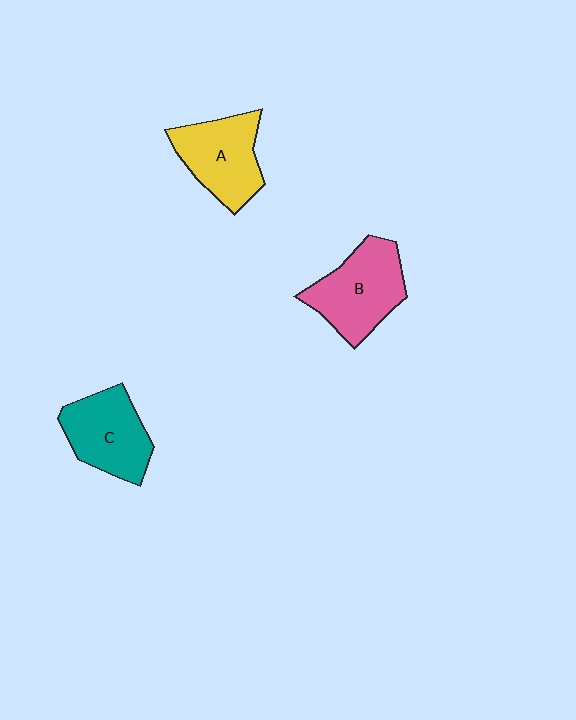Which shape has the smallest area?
Shape C (teal).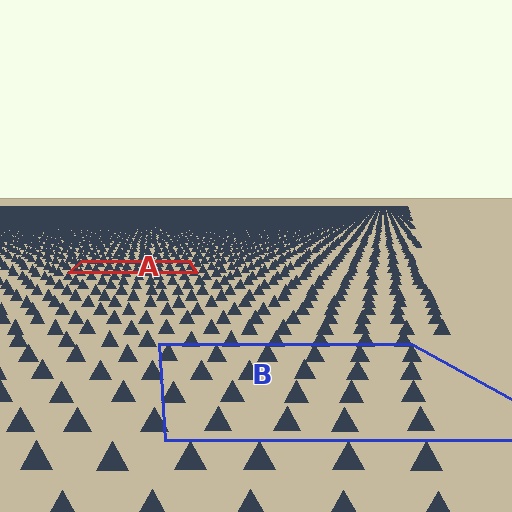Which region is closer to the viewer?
Region B is closer. The texture elements there are larger and more spread out.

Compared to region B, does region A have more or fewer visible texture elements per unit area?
Region A has more texture elements per unit area — they are packed more densely because it is farther away.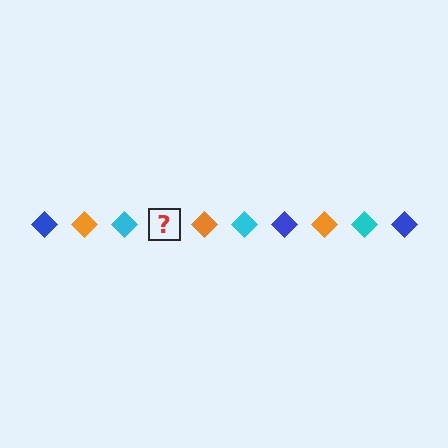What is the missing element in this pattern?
The missing element is a blue diamond.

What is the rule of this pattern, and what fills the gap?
The rule is that the pattern cycles through blue, orange, cyan diamonds. The gap should be filled with a blue diamond.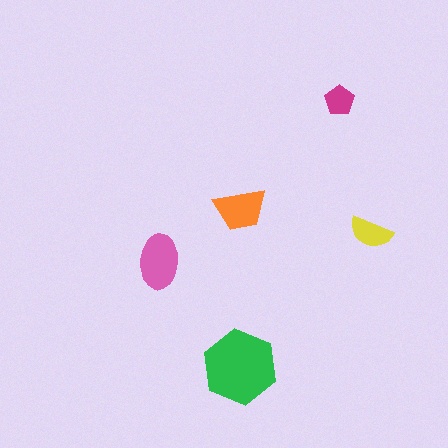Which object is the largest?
The green hexagon.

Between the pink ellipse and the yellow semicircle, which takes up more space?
The pink ellipse.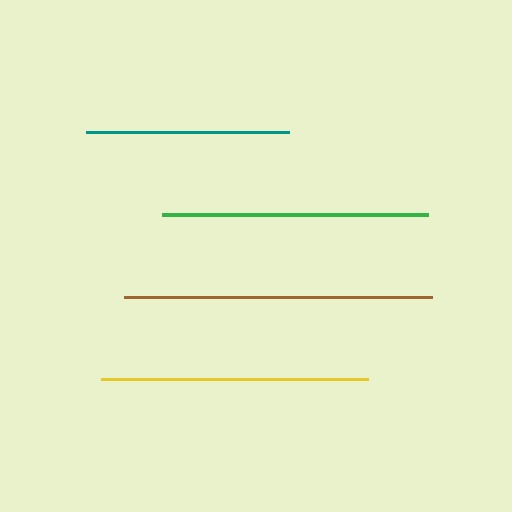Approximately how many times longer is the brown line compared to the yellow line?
The brown line is approximately 1.2 times the length of the yellow line.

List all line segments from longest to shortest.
From longest to shortest: brown, yellow, green, teal.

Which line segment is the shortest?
The teal line is the shortest at approximately 202 pixels.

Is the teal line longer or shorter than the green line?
The green line is longer than the teal line.